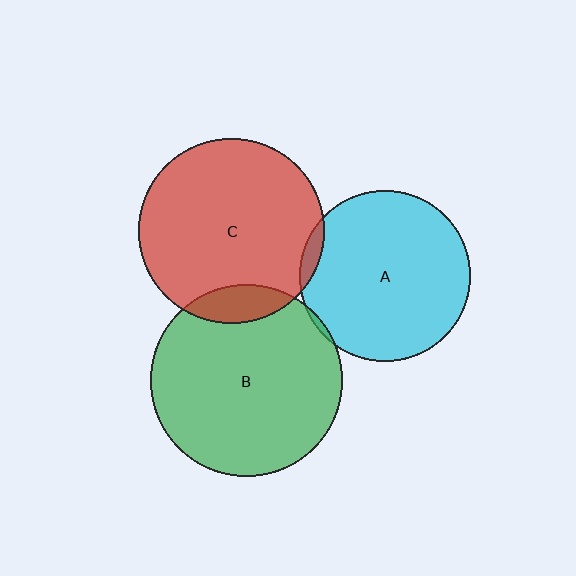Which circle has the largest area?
Circle B (green).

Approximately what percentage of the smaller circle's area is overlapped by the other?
Approximately 5%.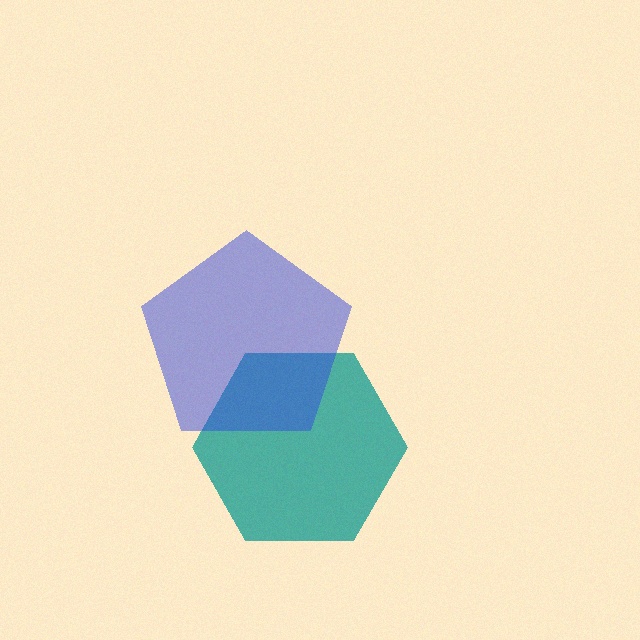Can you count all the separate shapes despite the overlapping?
Yes, there are 2 separate shapes.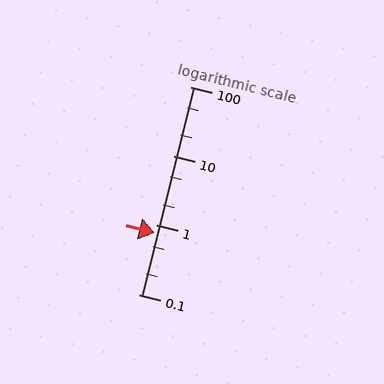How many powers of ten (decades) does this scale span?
The scale spans 3 decades, from 0.1 to 100.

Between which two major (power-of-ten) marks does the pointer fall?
The pointer is between 0.1 and 1.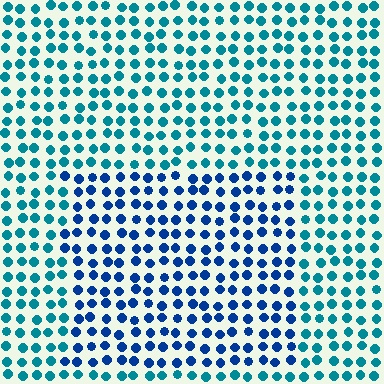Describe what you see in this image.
The image is filled with small teal elements in a uniform arrangement. A rectangle-shaped region is visible where the elements are tinted to a slightly different hue, forming a subtle color boundary.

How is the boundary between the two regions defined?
The boundary is defined purely by a slight shift in hue (about 32 degrees). Spacing, size, and orientation are identical on both sides.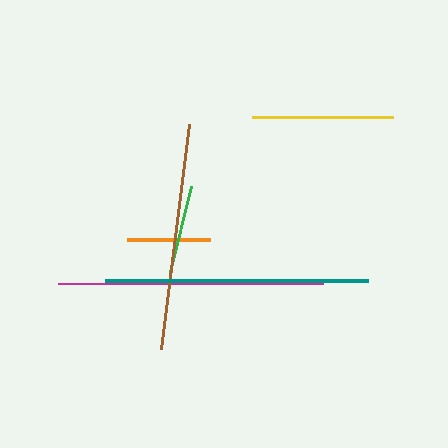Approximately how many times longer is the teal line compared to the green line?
The teal line is approximately 3.0 times the length of the green line.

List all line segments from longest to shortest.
From longest to shortest: magenta, teal, brown, yellow, green, orange.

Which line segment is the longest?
The magenta line is the longest at approximately 265 pixels.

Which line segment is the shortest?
The orange line is the shortest at approximately 83 pixels.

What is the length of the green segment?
The green segment is approximately 88 pixels long.